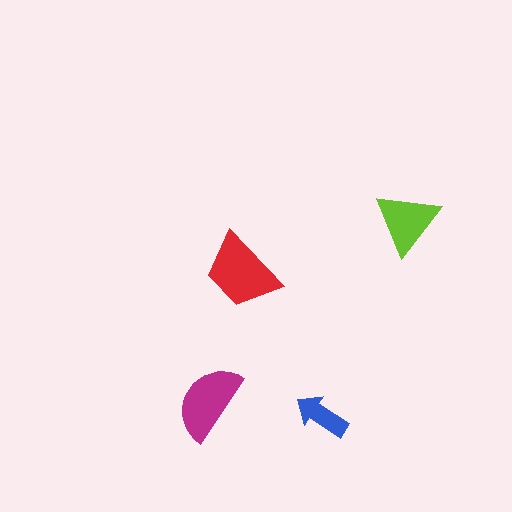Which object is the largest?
The red trapezoid.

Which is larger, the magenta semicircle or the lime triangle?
The magenta semicircle.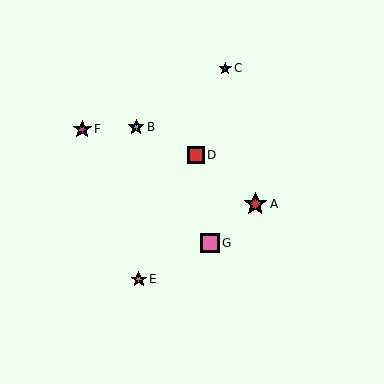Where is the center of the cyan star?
The center of the cyan star is at (136, 127).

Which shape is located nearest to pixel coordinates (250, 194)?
The red star (labeled A) at (255, 204) is nearest to that location.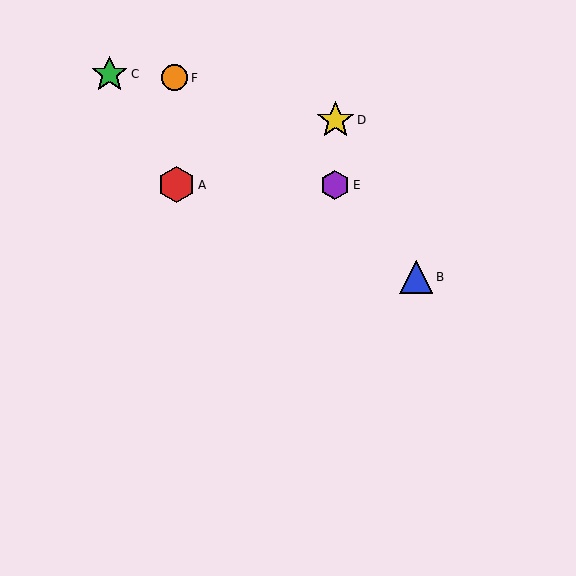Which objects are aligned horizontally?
Objects A, E are aligned horizontally.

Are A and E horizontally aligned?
Yes, both are at y≈185.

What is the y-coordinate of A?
Object A is at y≈185.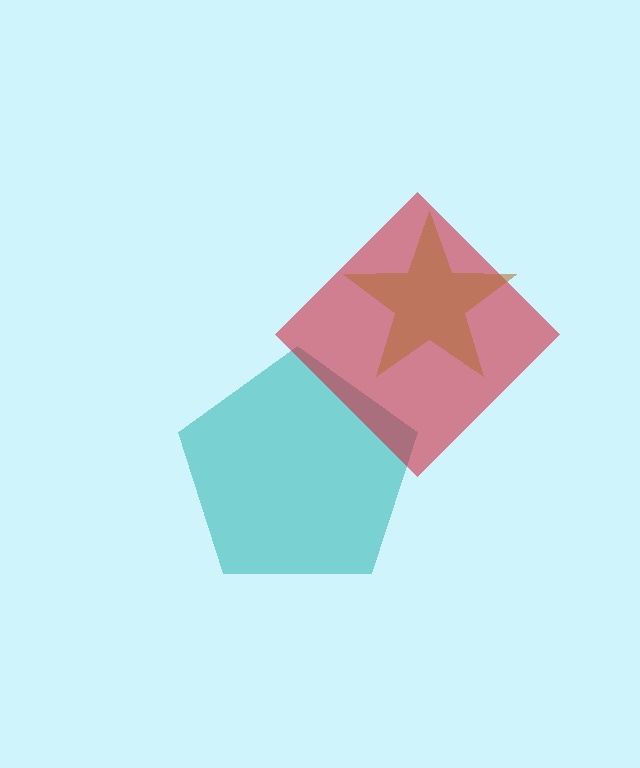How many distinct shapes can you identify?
There are 3 distinct shapes: a teal pentagon, a red diamond, a brown star.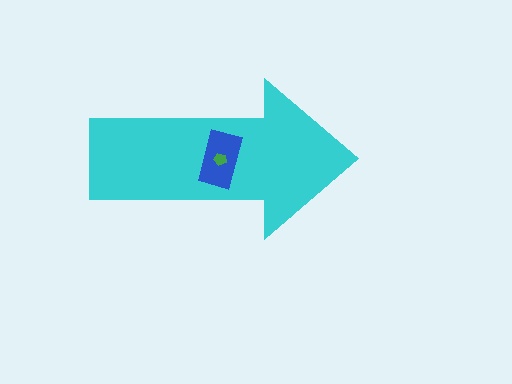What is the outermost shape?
The cyan arrow.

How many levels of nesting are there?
3.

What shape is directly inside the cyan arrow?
The blue rectangle.